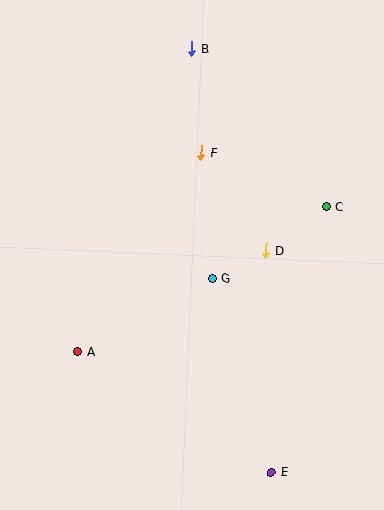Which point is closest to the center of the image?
Point G at (212, 278) is closest to the center.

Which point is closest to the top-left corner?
Point B is closest to the top-left corner.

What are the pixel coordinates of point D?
Point D is at (266, 250).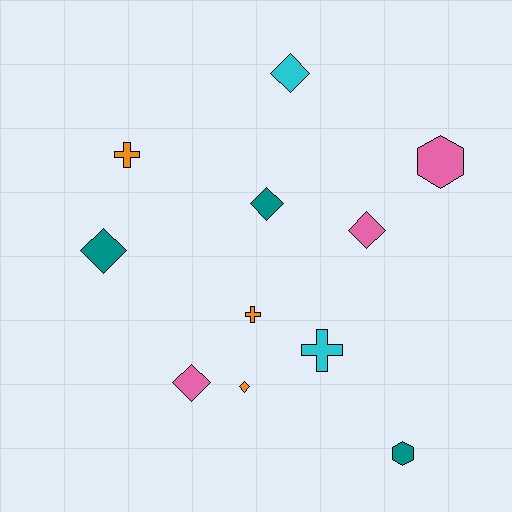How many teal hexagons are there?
There is 1 teal hexagon.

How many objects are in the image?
There are 11 objects.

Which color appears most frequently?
Orange, with 3 objects.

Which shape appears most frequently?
Diamond, with 6 objects.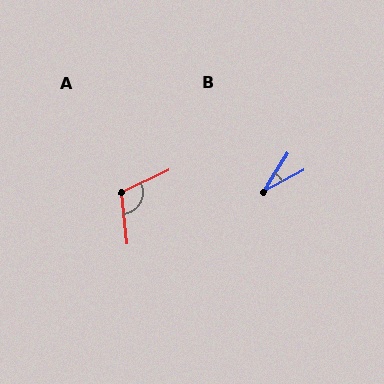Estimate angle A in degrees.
Approximately 109 degrees.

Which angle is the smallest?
B, at approximately 30 degrees.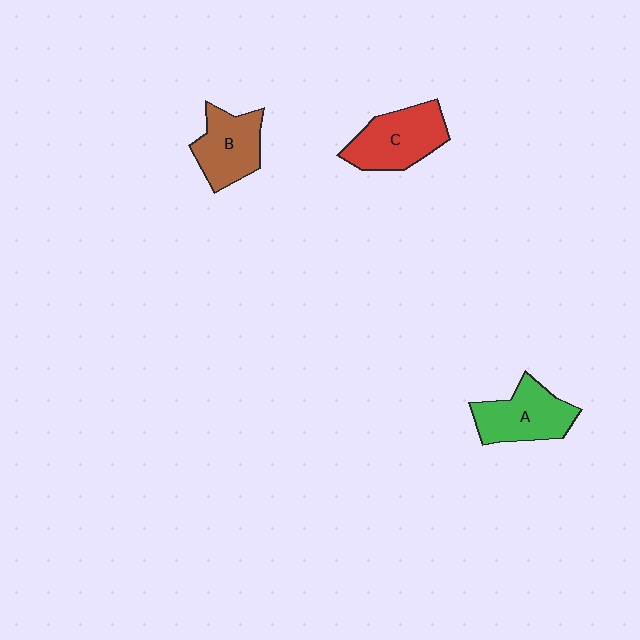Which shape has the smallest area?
Shape B (brown).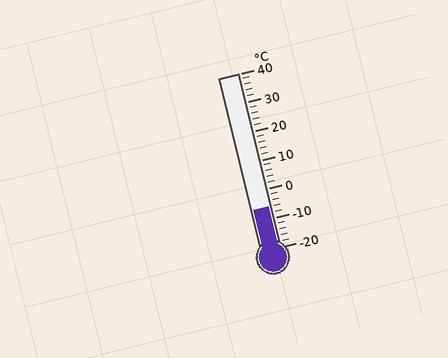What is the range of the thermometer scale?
The thermometer scale ranges from -20°C to 40°C.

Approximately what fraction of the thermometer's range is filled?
The thermometer is filled to approximately 25% of its range.